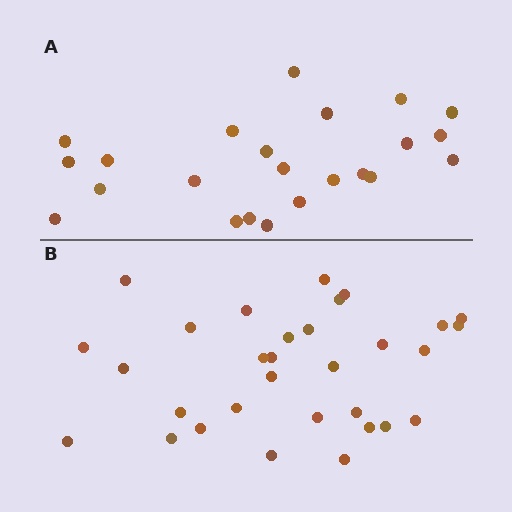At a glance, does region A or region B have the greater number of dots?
Region B (the bottom region) has more dots.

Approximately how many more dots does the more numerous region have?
Region B has roughly 8 or so more dots than region A.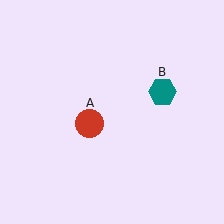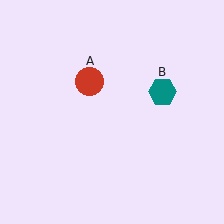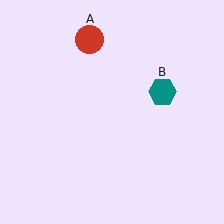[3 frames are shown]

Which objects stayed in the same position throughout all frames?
Teal hexagon (object B) remained stationary.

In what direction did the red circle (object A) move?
The red circle (object A) moved up.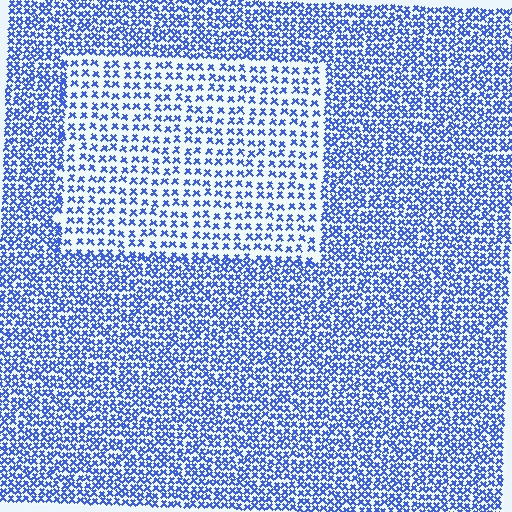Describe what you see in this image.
The image contains small blue elements arranged at two different densities. A rectangle-shaped region is visible where the elements are less densely packed than the surrounding area.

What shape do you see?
I see a rectangle.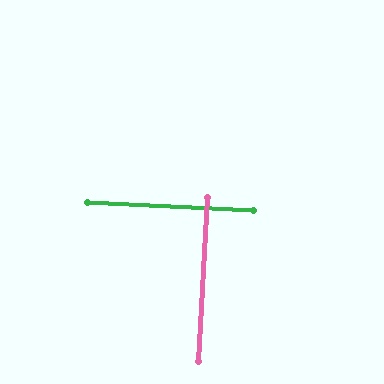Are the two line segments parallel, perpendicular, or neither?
Perpendicular — they meet at approximately 89°.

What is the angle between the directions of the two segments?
Approximately 89 degrees.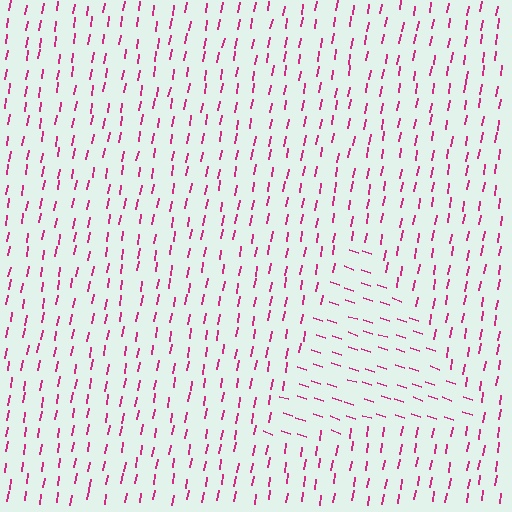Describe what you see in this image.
The image is filled with small magenta line segments. A triangle region in the image has lines oriented differently from the surrounding lines, creating a visible texture boundary.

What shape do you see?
I see a triangle.